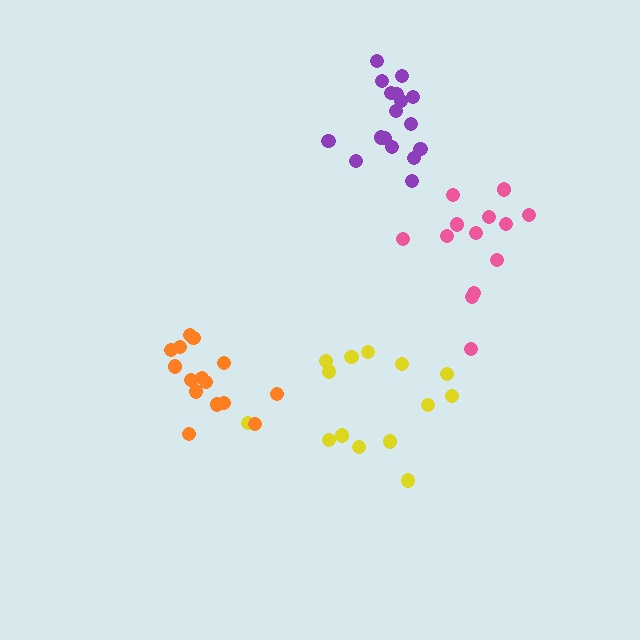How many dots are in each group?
Group 1: 14 dots, Group 2: 17 dots, Group 3: 15 dots, Group 4: 13 dots (59 total).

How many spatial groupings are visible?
There are 4 spatial groupings.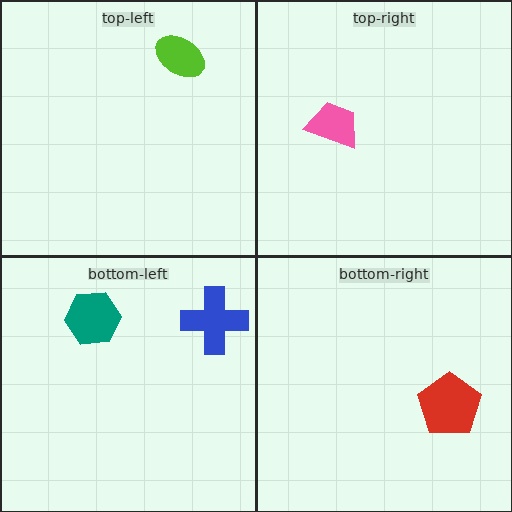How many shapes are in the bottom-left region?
2.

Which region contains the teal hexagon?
The bottom-left region.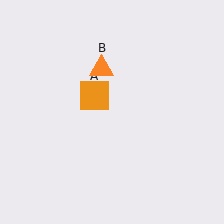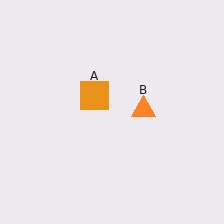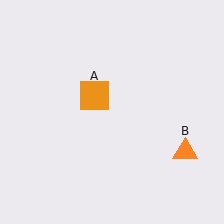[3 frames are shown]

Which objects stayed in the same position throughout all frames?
Orange square (object A) remained stationary.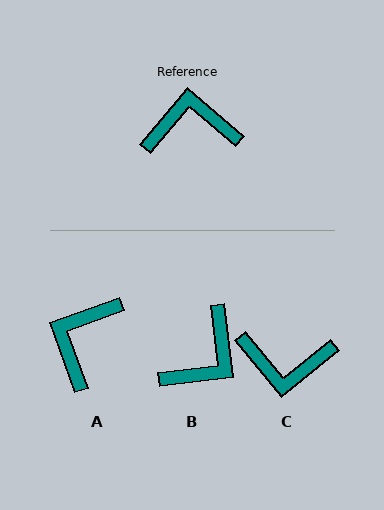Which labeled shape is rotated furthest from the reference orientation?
C, about 170 degrees away.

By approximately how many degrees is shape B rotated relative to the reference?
Approximately 133 degrees clockwise.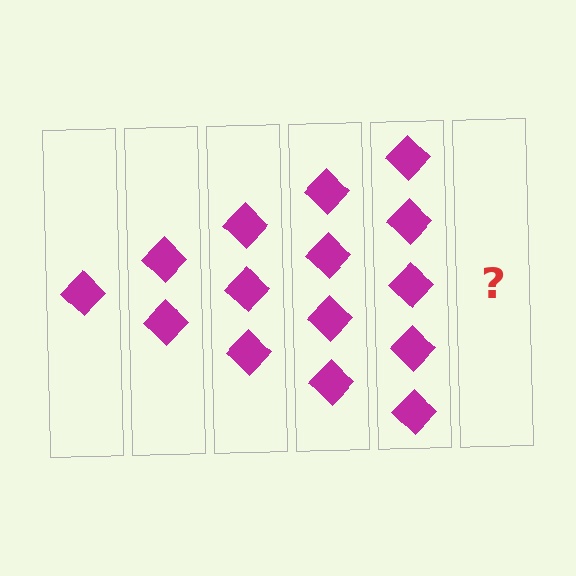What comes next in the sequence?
The next element should be 6 diamonds.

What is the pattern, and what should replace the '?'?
The pattern is that each step adds one more diamond. The '?' should be 6 diamonds.